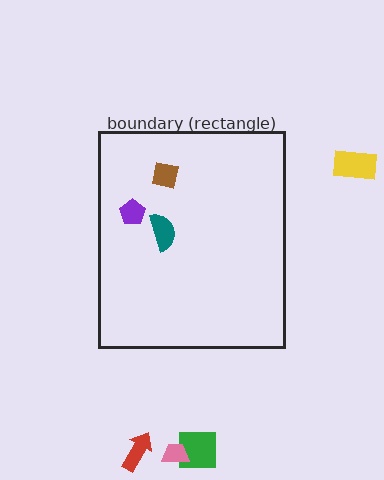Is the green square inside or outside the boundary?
Outside.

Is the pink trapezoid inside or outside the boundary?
Outside.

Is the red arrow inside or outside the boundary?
Outside.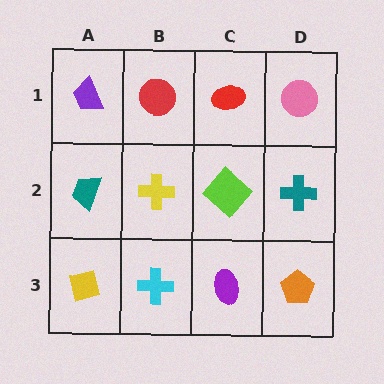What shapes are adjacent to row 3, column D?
A teal cross (row 2, column D), a purple ellipse (row 3, column C).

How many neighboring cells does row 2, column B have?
4.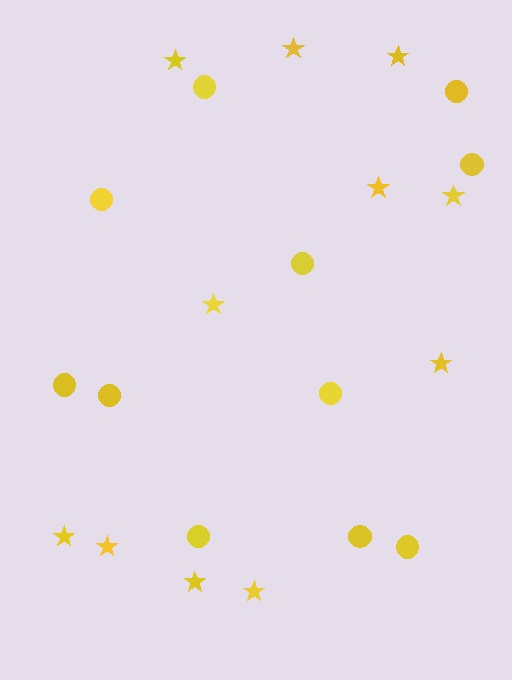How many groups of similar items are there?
There are 2 groups: one group of circles (11) and one group of stars (11).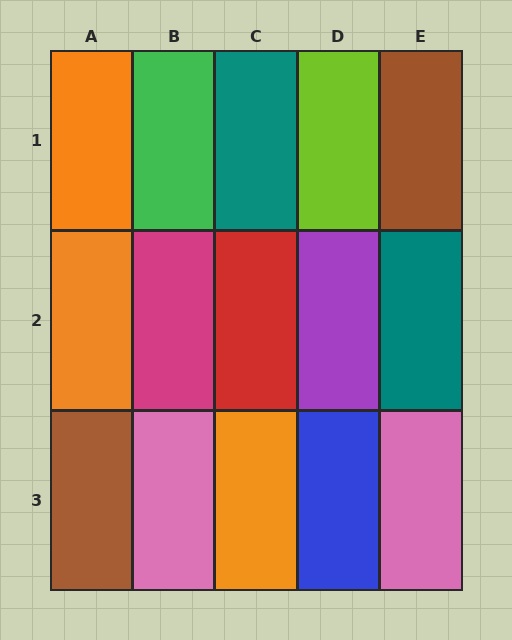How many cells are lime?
1 cell is lime.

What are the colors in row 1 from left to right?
Orange, green, teal, lime, brown.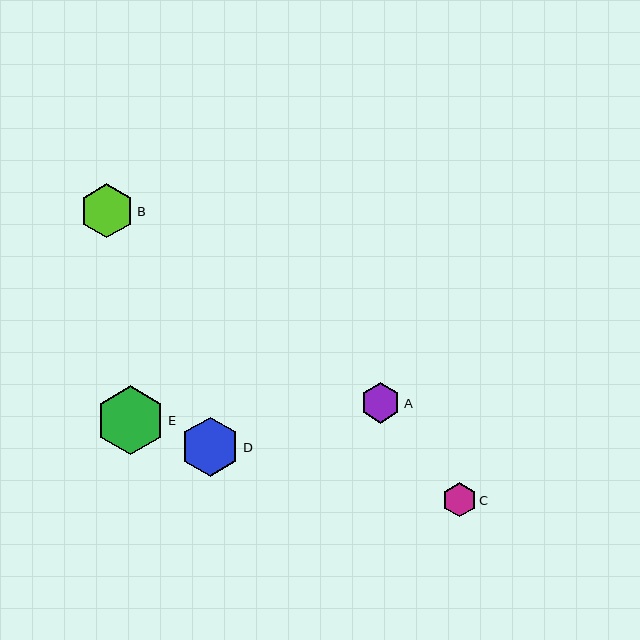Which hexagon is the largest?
Hexagon E is the largest with a size of approximately 69 pixels.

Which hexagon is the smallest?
Hexagon C is the smallest with a size of approximately 34 pixels.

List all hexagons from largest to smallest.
From largest to smallest: E, D, B, A, C.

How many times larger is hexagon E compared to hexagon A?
Hexagon E is approximately 1.7 times the size of hexagon A.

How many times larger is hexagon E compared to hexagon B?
Hexagon E is approximately 1.3 times the size of hexagon B.